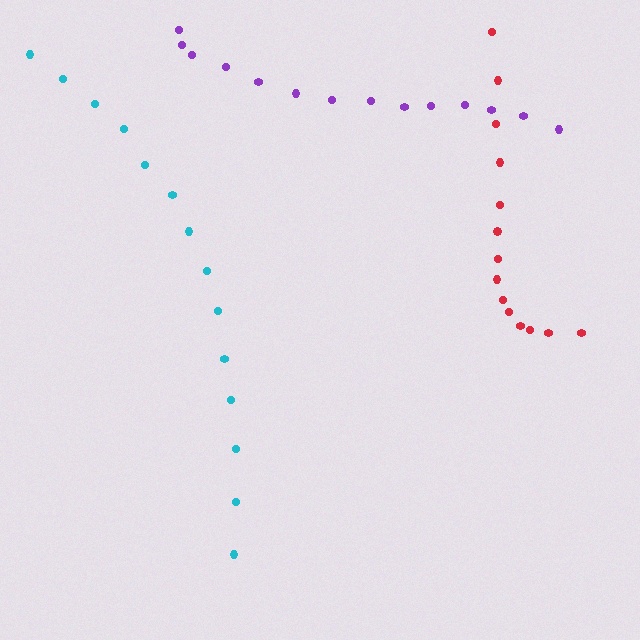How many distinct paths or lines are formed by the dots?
There are 3 distinct paths.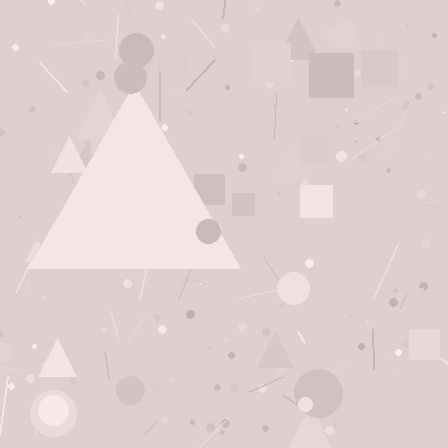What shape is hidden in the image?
A triangle is hidden in the image.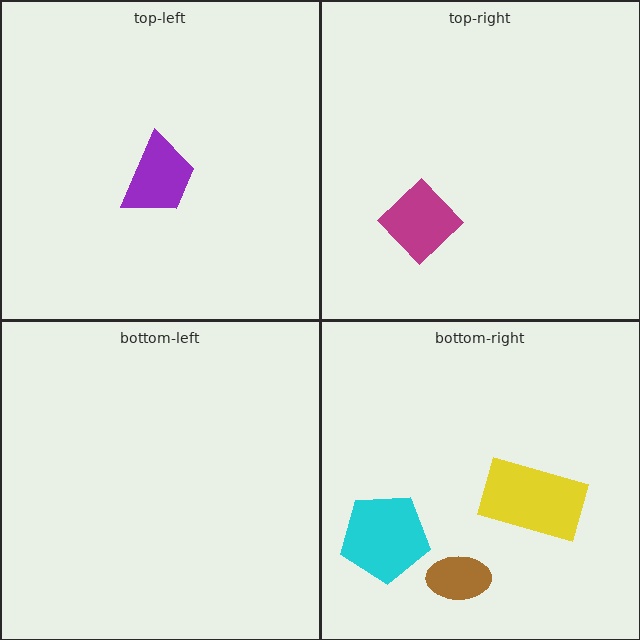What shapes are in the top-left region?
The purple trapezoid.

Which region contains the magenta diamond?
The top-right region.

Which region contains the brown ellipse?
The bottom-right region.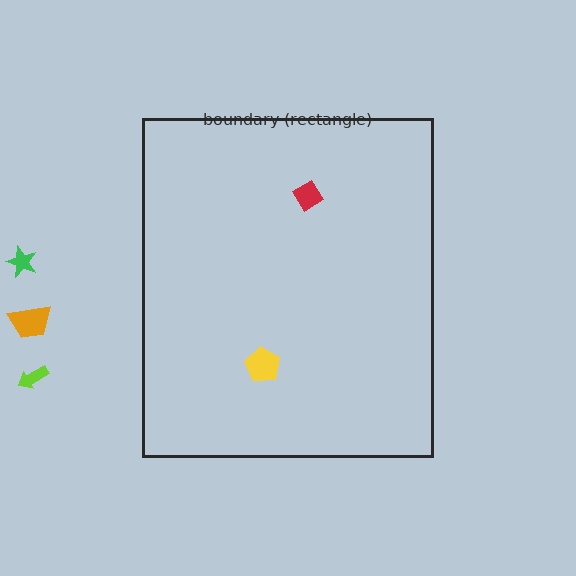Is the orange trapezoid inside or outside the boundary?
Outside.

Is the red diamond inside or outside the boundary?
Inside.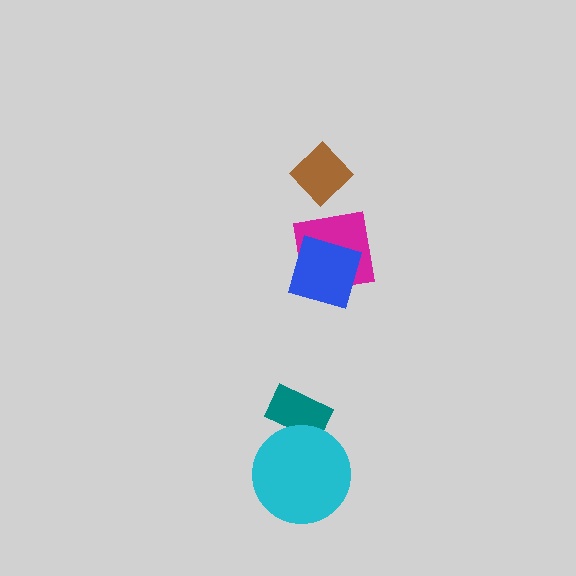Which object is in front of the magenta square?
The blue diamond is in front of the magenta square.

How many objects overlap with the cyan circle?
1 object overlaps with the cyan circle.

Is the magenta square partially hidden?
Yes, it is partially covered by another shape.